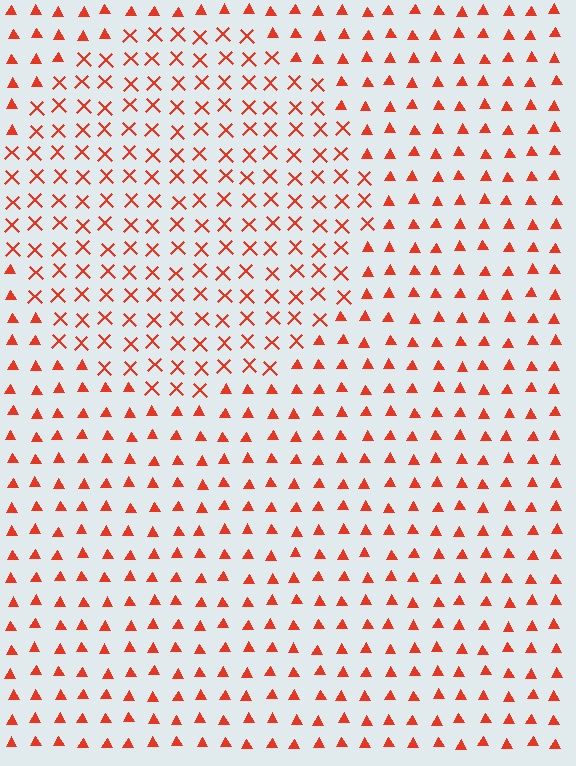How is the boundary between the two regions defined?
The boundary is defined by a change in element shape: X marks inside vs. triangles outside. All elements share the same color and spacing.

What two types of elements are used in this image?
The image uses X marks inside the circle region and triangles outside it.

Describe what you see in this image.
The image is filled with small red elements arranged in a uniform grid. A circle-shaped region contains X marks, while the surrounding area contains triangles. The boundary is defined purely by the change in element shape.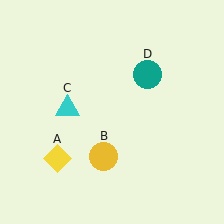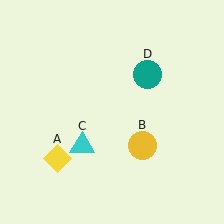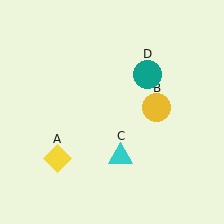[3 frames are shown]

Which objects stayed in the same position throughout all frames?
Yellow diamond (object A) and teal circle (object D) remained stationary.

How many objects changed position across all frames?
2 objects changed position: yellow circle (object B), cyan triangle (object C).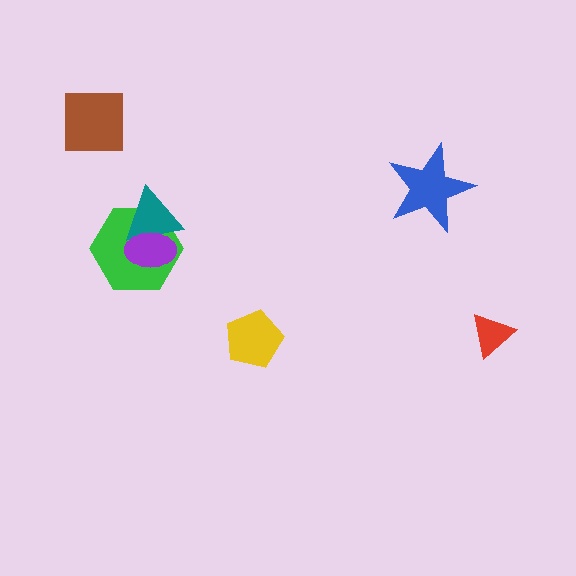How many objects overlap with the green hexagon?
2 objects overlap with the green hexagon.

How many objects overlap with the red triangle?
0 objects overlap with the red triangle.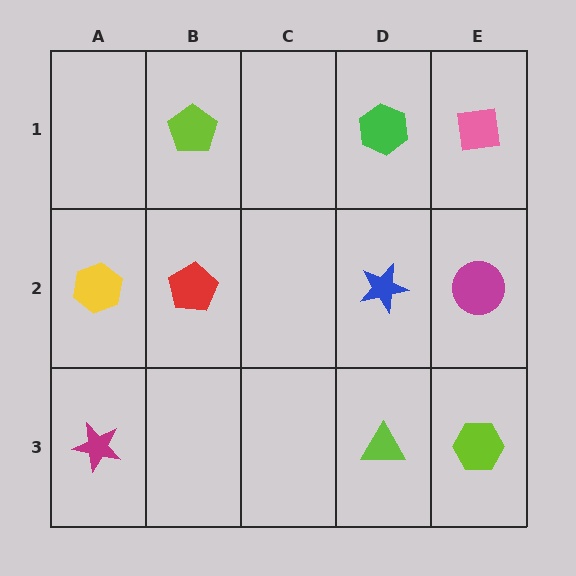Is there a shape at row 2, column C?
No, that cell is empty.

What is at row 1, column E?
A pink square.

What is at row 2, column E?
A magenta circle.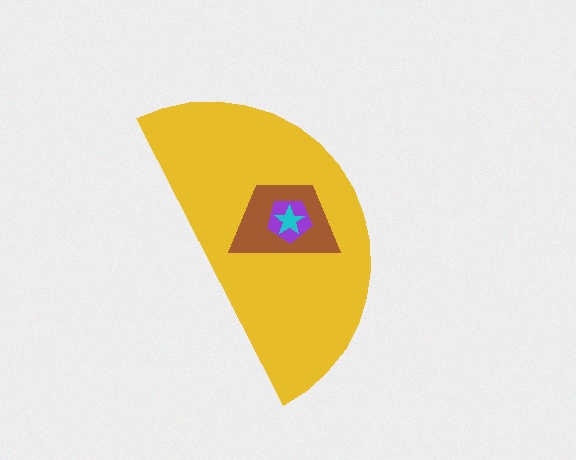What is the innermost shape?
The cyan star.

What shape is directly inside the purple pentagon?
The cyan star.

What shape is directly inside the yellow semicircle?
The brown trapezoid.